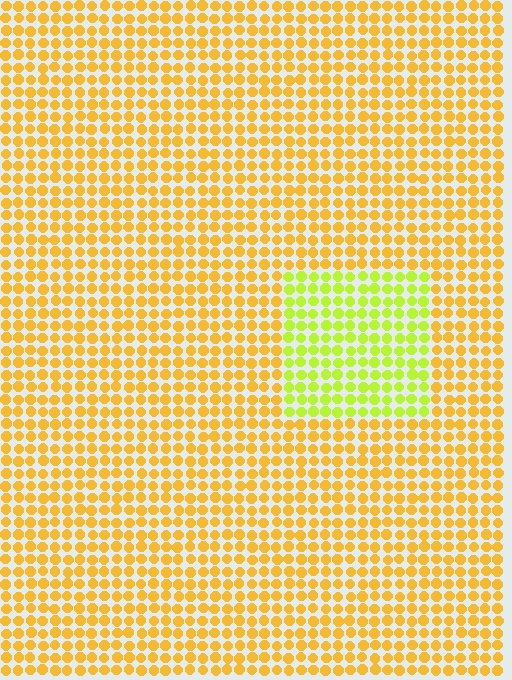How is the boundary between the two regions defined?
The boundary is defined purely by a slight shift in hue (about 38 degrees). Spacing, size, and orientation are identical on both sides.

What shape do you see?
I see a rectangle.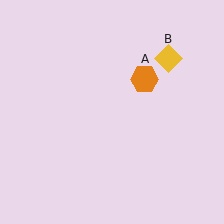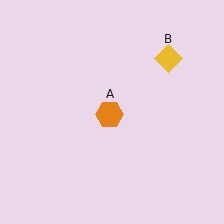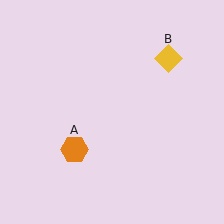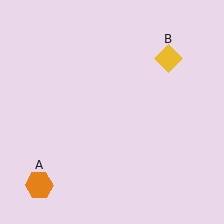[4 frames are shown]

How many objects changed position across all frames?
1 object changed position: orange hexagon (object A).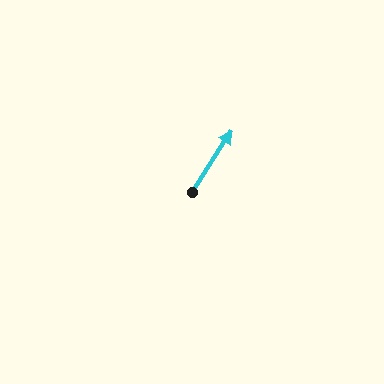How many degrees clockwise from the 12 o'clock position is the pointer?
Approximately 33 degrees.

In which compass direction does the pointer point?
Northeast.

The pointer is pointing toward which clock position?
Roughly 1 o'clock.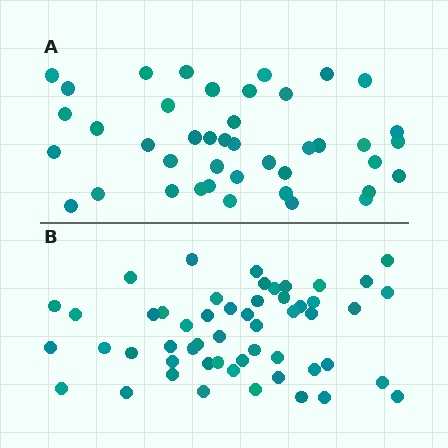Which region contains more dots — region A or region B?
Region B (the bottom region) has more dots.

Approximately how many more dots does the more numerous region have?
Region B has roughly 12 or so more dots than region A.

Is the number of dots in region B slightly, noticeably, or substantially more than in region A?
Region B has noticeably more, but not dramatically so. The ratio is roughly 1.3 to 1.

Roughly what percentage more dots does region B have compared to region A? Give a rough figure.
About 25% more.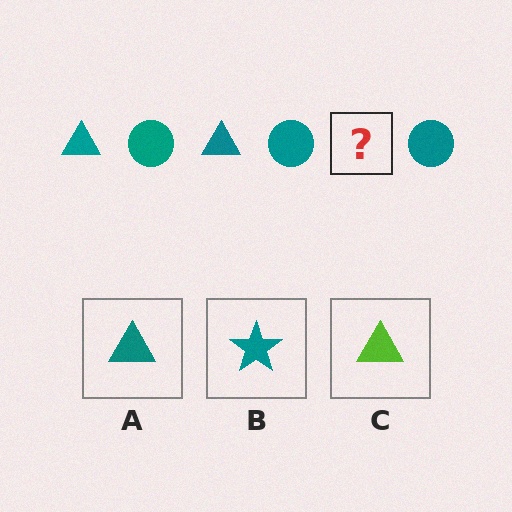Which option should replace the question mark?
Option A.